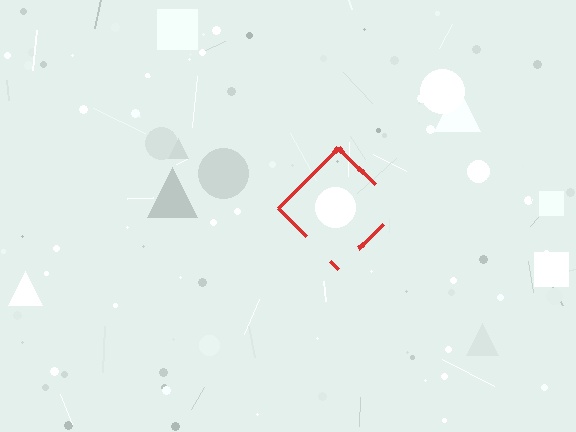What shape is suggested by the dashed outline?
The dashed outline suggests a diamond.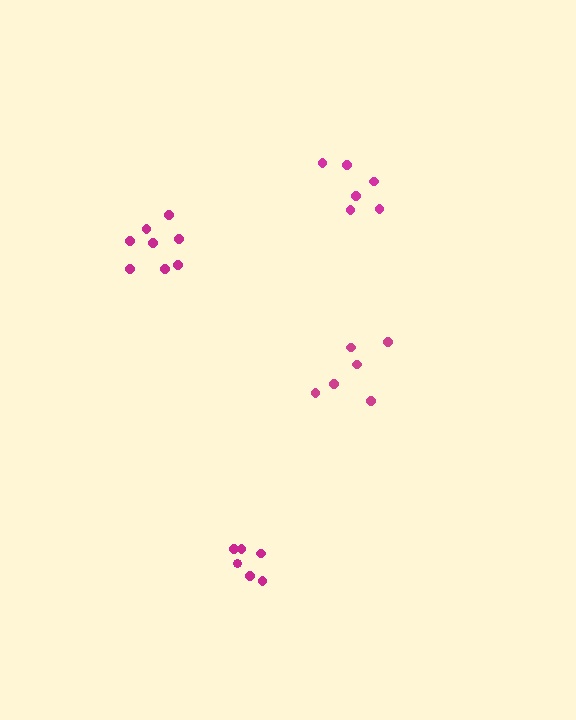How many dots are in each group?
Group 1: 6 dots, Group 2: 6 dots, Group 3: 8 dots, Group 4: 6 dots (26 total).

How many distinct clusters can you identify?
There are 4 distinct clusters.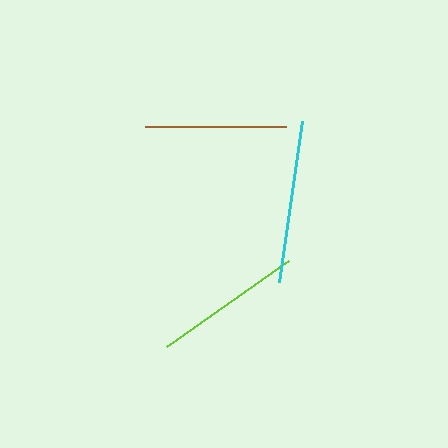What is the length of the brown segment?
The brown segment is approximately 141 pixels long.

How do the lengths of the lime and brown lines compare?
The lime and brown lines are approximately the same length.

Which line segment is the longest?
The cyan line is the longest at approximately 163 pixels.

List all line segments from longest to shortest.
From longest to shortest: cyan, lime, brown.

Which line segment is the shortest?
The brown line is the shortest at approximately 141 pixels.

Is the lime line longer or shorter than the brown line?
The lime line is longer than the brown line.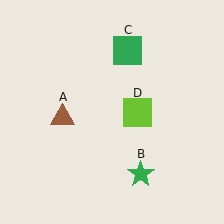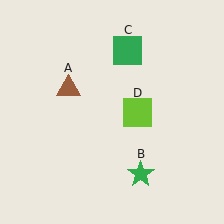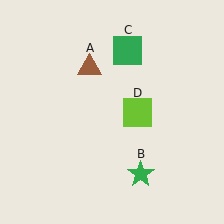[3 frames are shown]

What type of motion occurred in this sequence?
The brown triangle (object A) rotated clockwise around the center of the scene.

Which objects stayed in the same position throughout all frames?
Green star (object B) and green square (object C) and lime square (object D) remained stationary.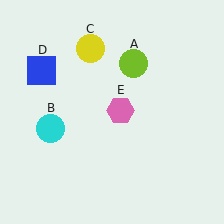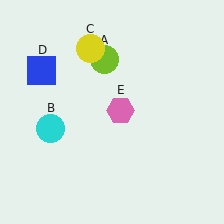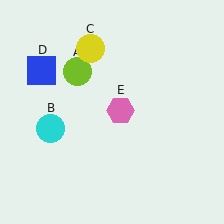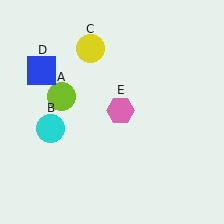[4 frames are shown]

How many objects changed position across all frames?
1 object changed position: lime circle (object A).